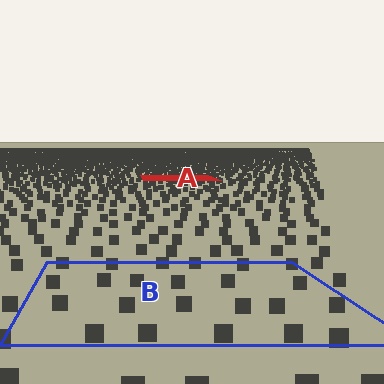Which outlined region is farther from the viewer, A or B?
Region A is farther from the viewer — the texture elements inside it appear smaller and more densely packed.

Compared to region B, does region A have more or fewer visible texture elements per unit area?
Region A has more texture elements per unit area — they are packed more densely because it is farther away.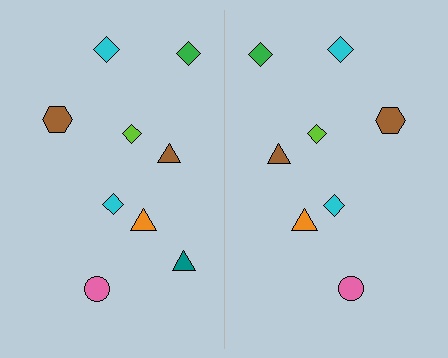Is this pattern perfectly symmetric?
No, the pattern is not perfectly symmetric. A teal triangle is missing from the right side.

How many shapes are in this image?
There are 17 shapes in this image.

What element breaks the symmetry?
A teal triangle is missing from the right side.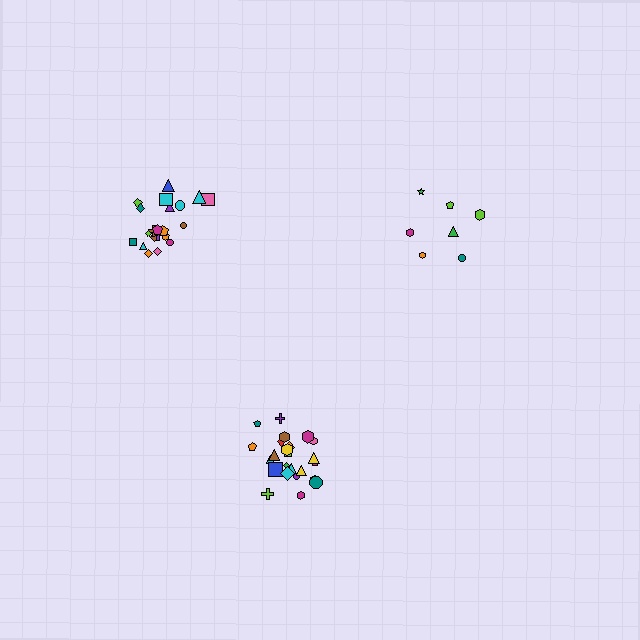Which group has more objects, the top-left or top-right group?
The top-left group.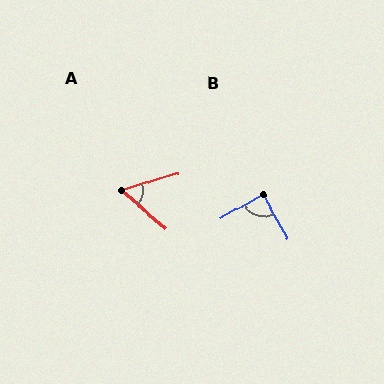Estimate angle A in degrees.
Approximately 58 degrees.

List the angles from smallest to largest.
A (58°), B (90°).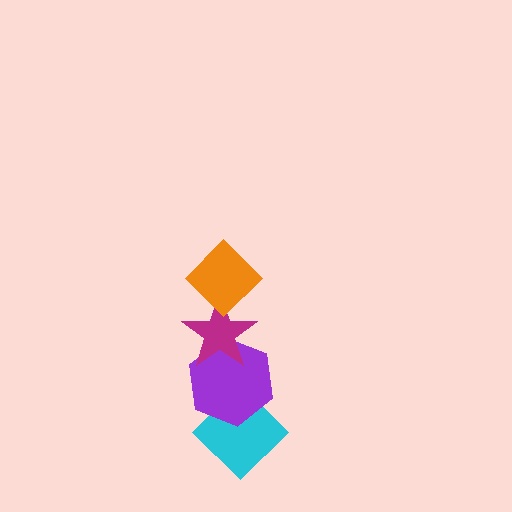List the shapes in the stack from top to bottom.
From top to bottom: the orange diamond, the magenta star, the purple hexagon, the cyan diamond.